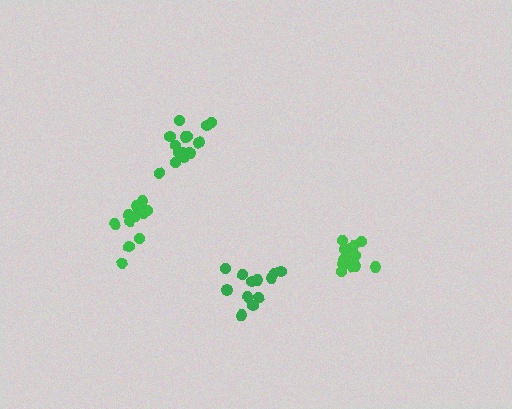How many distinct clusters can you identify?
There are 4 distinct clusters.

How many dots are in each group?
Group 1: 14 dots, Group 2: 12 dots, Group 3: 14 dots, Group 4: 12 dots (52 total).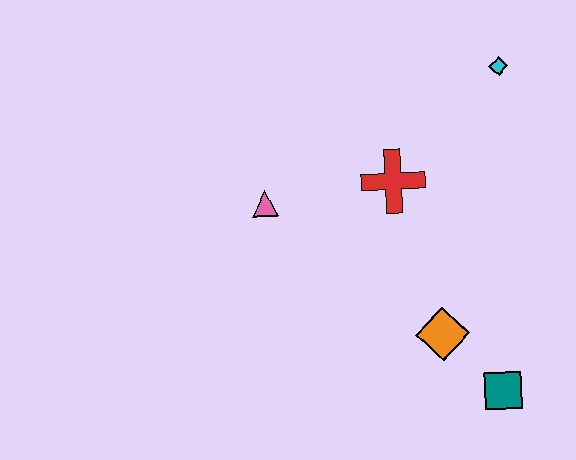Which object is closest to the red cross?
The pink triangle is closest to the red cross.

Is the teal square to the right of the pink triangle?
Yes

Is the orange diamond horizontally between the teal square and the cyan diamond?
No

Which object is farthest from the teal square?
The cyan diamond is farthest from the teal square.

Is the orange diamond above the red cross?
No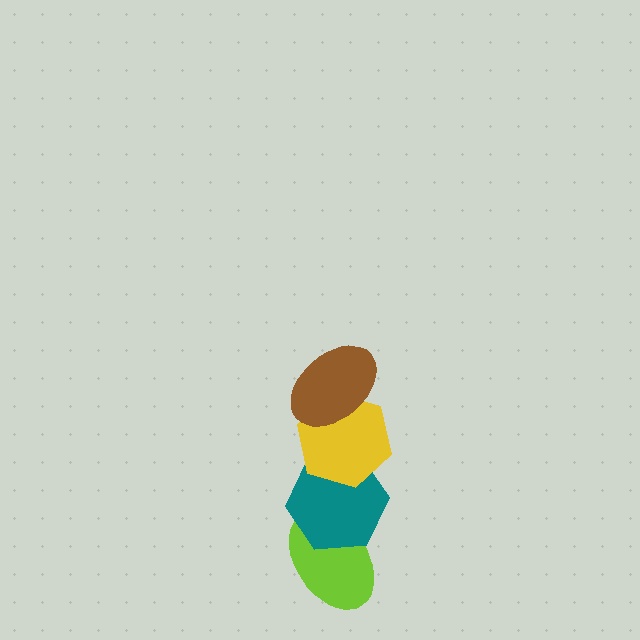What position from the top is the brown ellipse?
The brown ellipse is 1st from the top.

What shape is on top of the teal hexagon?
The yellow hexagon is on top of the teal hexagon.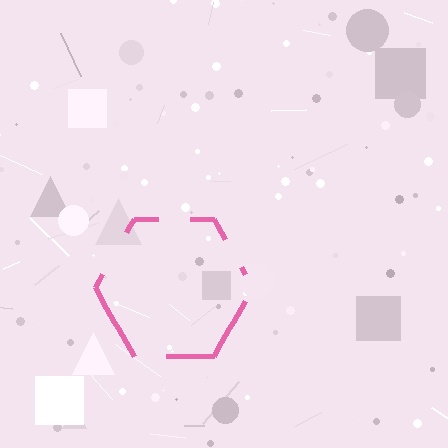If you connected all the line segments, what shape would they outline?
They would outline a hexagon.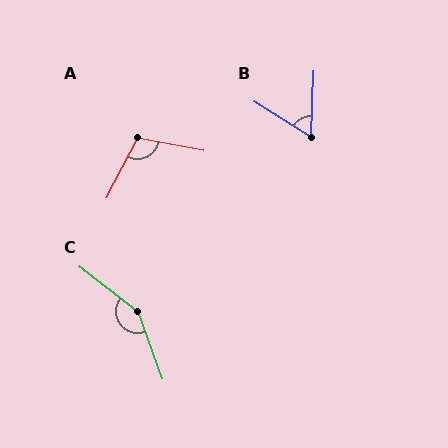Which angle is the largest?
C, at approximately 147 degrees.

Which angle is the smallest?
B, at approximately 60 degrees.